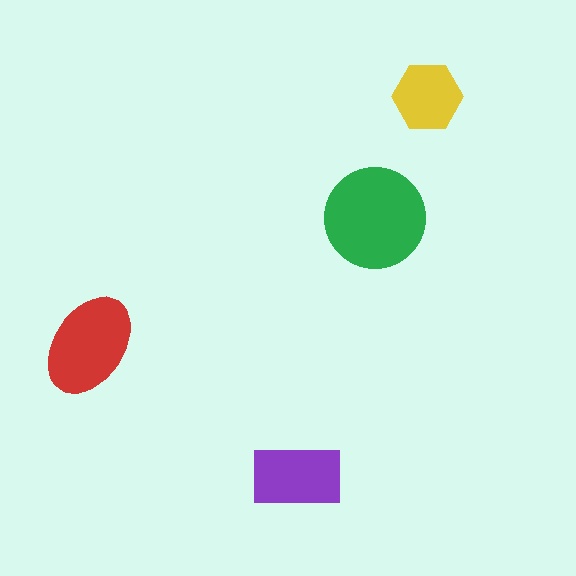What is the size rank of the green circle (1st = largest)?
1st.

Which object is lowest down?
The purple rectangle is bottommost.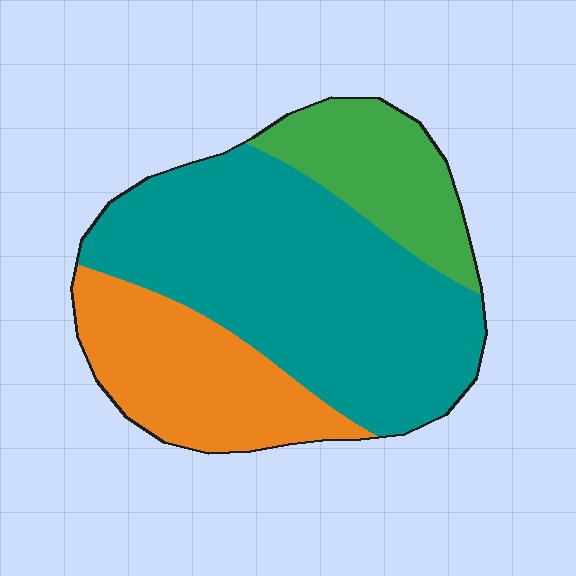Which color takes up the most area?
Teal, at roughly 55%.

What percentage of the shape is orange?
Orange covers roughly 25% of the shape.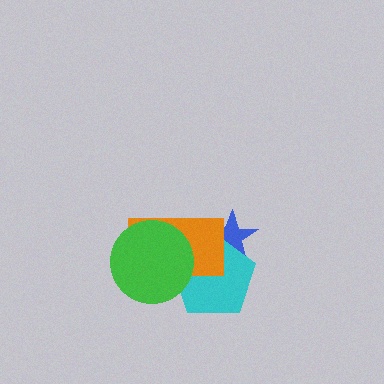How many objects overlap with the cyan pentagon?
3 objects overlap with the cyan pentagon.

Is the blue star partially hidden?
Yes, it is partially covered by another shape.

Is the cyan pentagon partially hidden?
Yes, it is partially covered by another shape.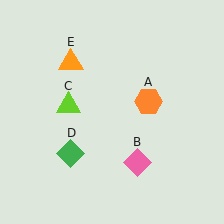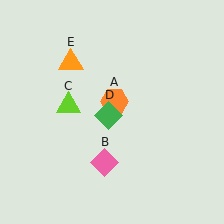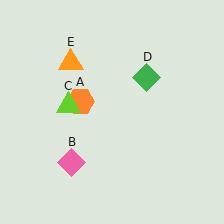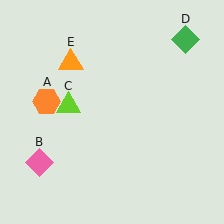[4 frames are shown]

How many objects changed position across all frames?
3 objects changed position: orange hexagon (object A), pink diamond (object B), green diamond (object D).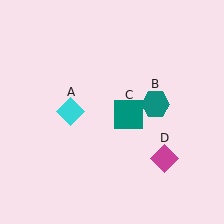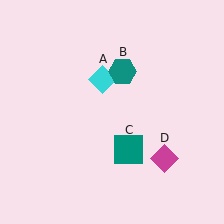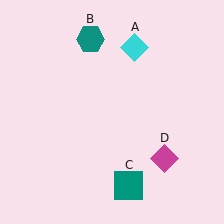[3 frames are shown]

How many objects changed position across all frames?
3 objects changed position: cyan diamond (object A), teal hexagon (object B), teal square (object C).